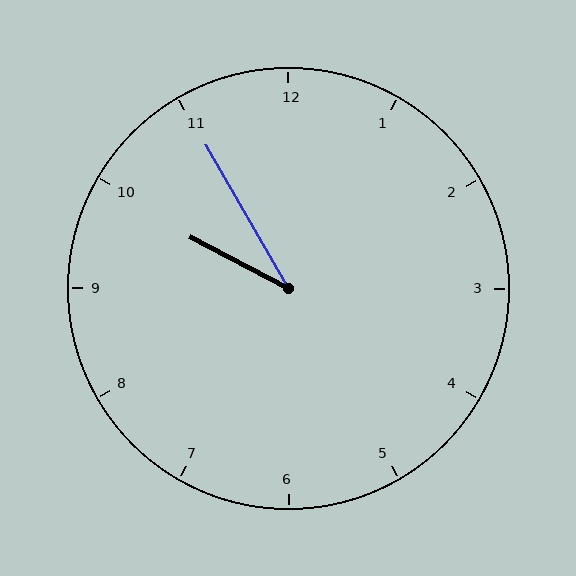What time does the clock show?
9:55.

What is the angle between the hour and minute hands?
Approximately 32 degrees.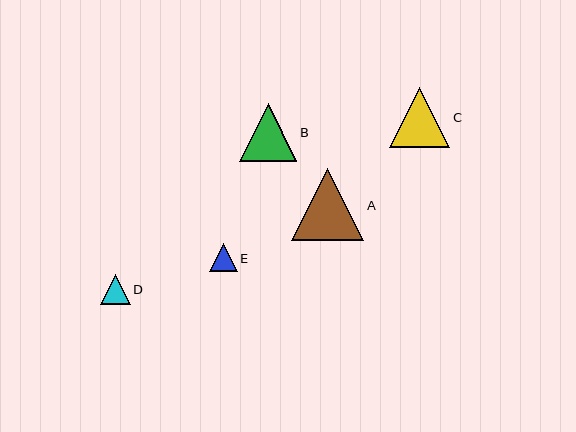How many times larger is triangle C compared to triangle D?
Triangle C is approximately 2.0 times the size of triangle D.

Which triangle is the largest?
Triangle A is the largest with a size of approximately 73 pixels.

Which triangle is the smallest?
Triangle E is the smallest with a size of approximately 28 pixels.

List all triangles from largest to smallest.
From largest to smallest: A, C, B, D, E.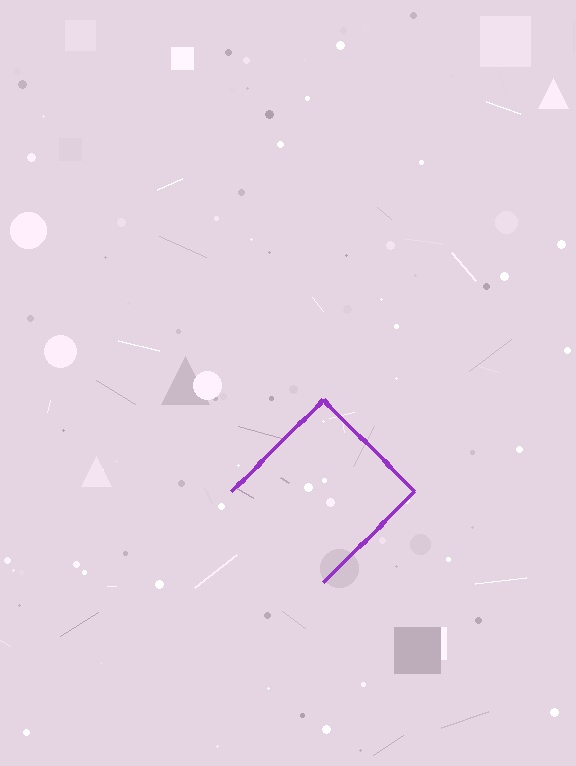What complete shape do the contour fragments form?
The contour fragments form a diamond.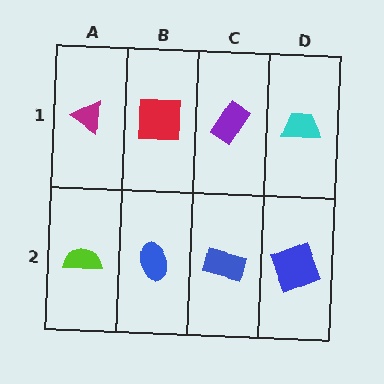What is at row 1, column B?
A red square.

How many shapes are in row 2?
4 shapes.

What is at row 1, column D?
A cyan trapezoid.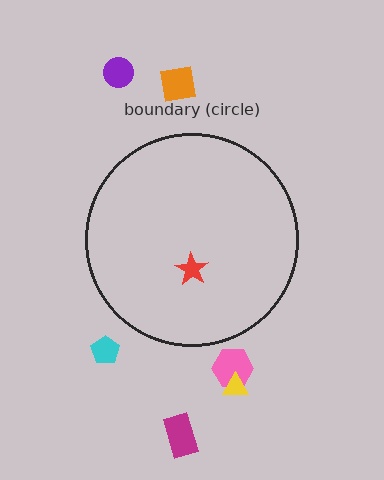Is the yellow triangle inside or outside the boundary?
Outside.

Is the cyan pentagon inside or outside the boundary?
Outside.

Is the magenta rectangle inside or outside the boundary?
Outside.